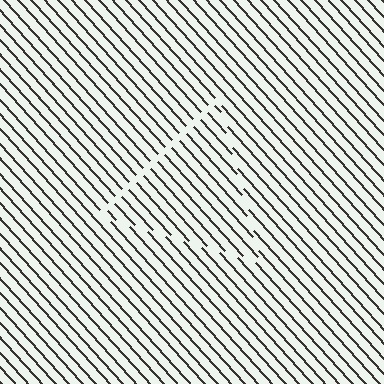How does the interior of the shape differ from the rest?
The interior of the shape contains the same grating, shifted by half a period — the contour is defined by the phase discontinuity where line-ends from the inner and outer gratings abut.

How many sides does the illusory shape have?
3 sides — the line-ends trace a triangle.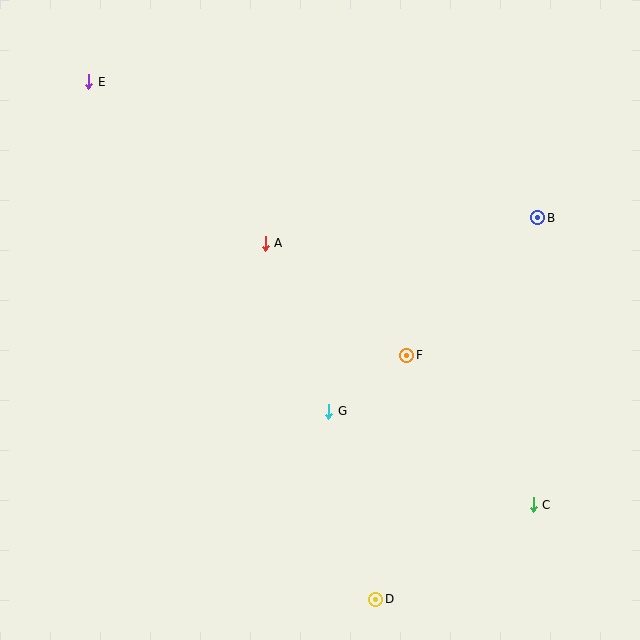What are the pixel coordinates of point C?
Point C is at (533, 505).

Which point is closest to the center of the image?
Point G at (329, 411) is closest to the center.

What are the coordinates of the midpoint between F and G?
The midpoint between F and G is at (368, 383).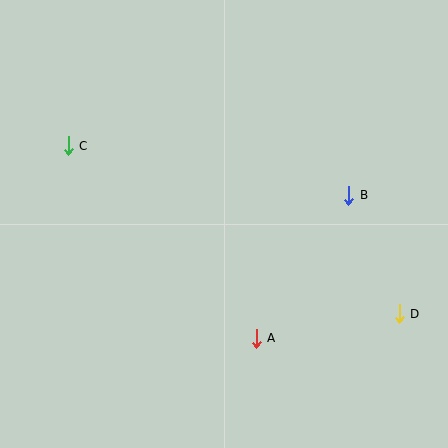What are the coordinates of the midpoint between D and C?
The midpoint between D and C is at (234, 230).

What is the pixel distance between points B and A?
The distance between B and A is 170 pixels.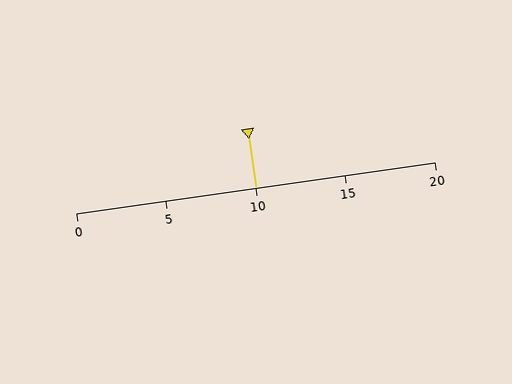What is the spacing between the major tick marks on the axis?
The major ticks are spaced 5 apart.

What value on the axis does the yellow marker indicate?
The marker indicates approximately 10.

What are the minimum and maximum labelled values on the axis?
The axis runs from 0 to 20.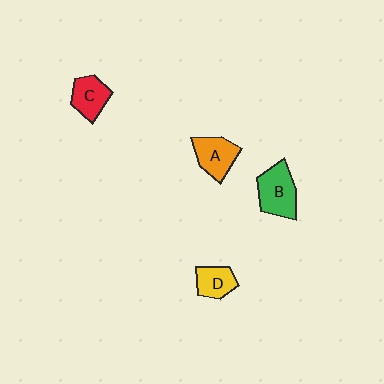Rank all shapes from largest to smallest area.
From largest to smallest: B (green), A (orange), C (red), D (yellow).